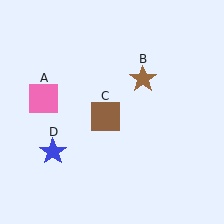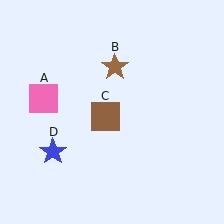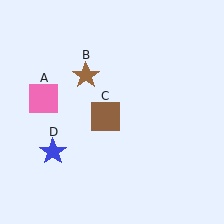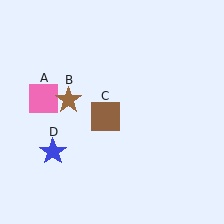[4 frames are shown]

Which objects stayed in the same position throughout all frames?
Pink square (object A) and brown square (object C) and blue star (object D) remained stationary.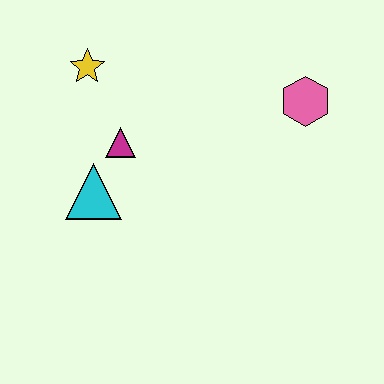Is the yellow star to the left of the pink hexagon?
Yes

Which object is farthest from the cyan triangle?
The pink hexagon is farthest from the cyan triangle.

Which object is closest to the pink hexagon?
The magenta triangle is closest to the pink hexagon.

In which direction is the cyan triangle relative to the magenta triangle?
The cyan triangle is below the magenta triangle.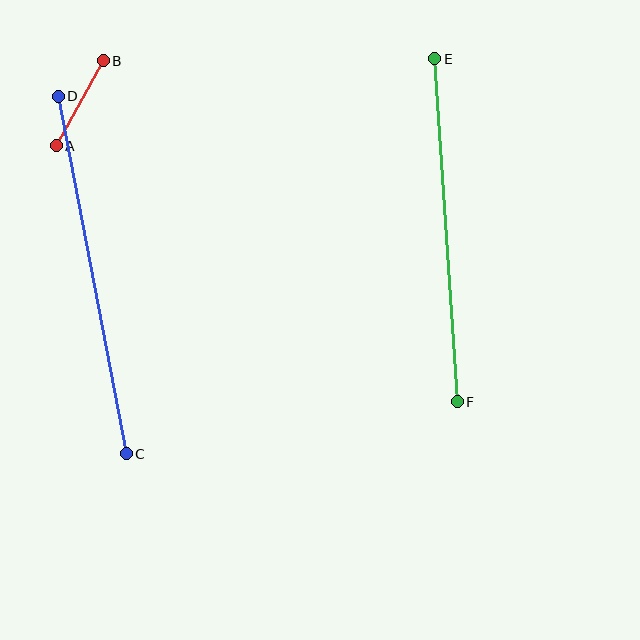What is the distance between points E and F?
The distance is approximately 344 pixels.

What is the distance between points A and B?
The distance is approximately 97 pixels.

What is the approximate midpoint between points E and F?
The midpoint is at approximately (446, 230) pixels.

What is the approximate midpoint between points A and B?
The midpoint is at approximately (80, 103) pixels.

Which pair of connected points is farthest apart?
Points C and D are farthest apart.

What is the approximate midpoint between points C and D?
The midpoint is at approximately (92, 275) pixels.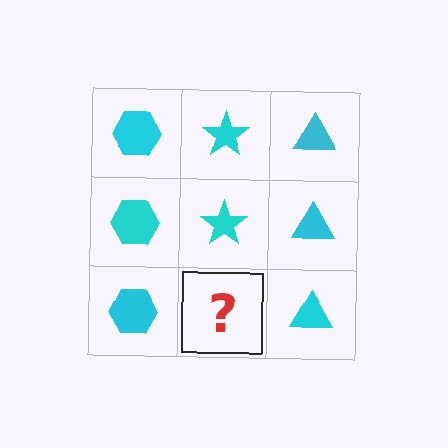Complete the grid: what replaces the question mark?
The question mark should be replaced with a cyan star.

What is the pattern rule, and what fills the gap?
The rule is that each column has a consistent shape. The gap should be filled with a cyan star.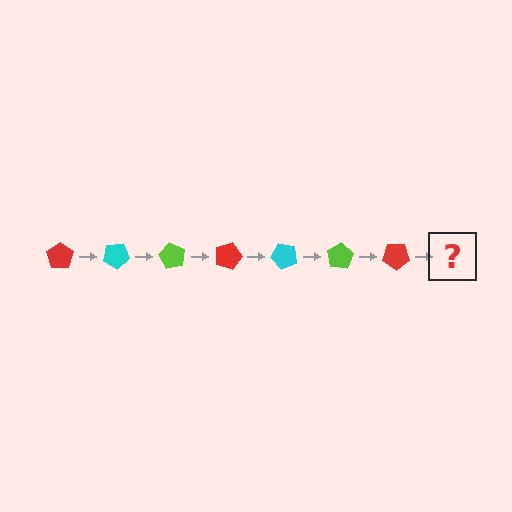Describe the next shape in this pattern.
It should be a cyan pentagon, rotated 210 degrees from the start.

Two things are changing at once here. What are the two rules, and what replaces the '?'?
The two rules are that it rotates 30 degrees each step and the color cycles through red, cyan, and lime. The '?' should be a cyan pentagon, rotated 210 degrees from the start.